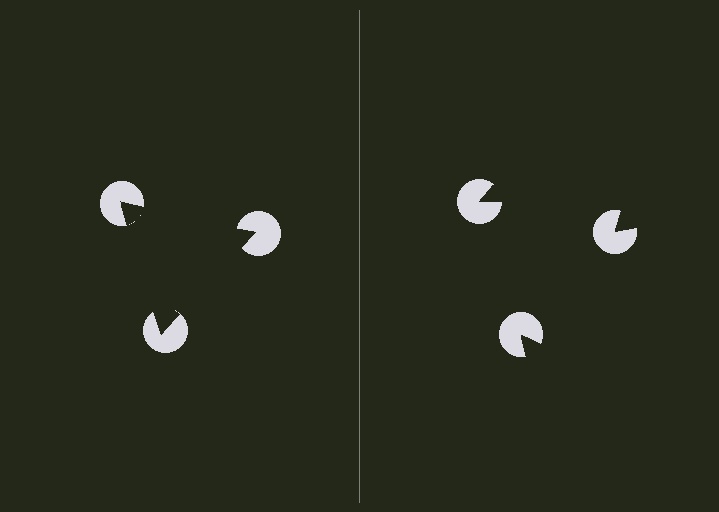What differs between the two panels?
The pac-man discs are positioned identically on both sides; only the wedge orientations differ. On the left they align to a triangle; on the right they are misaligned.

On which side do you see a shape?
An illusory triangle appears on the left side. On the right side the wedge cuts are rotated, so no coherent shape forms.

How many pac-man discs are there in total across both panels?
6 — 3 on each side.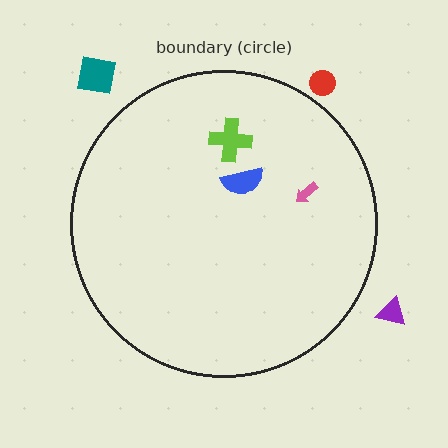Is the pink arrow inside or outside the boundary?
Inside.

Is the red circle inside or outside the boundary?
Outside.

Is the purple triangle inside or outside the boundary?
Outside.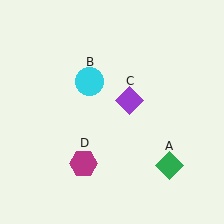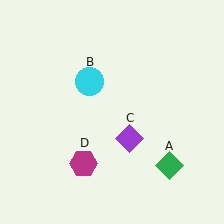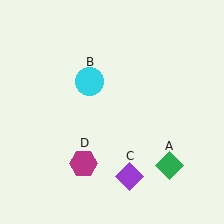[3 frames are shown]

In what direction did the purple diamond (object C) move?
The purple diamond (object C) moved down.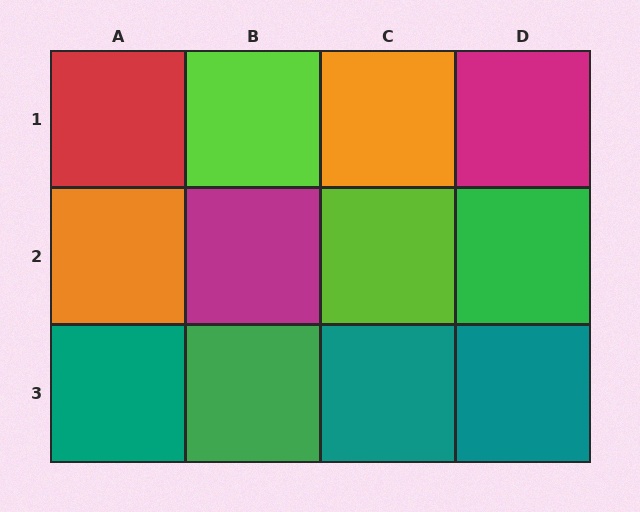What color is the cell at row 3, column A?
Teal.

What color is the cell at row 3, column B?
Green.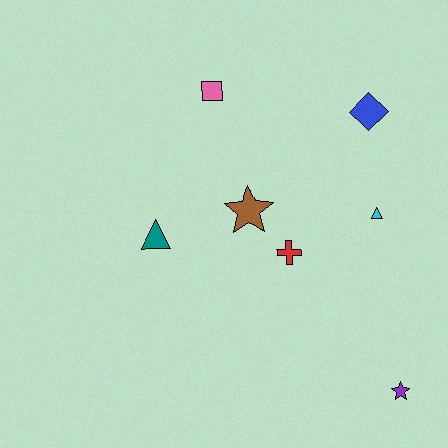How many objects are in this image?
There are 7 objects.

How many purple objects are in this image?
There is 1 purple object.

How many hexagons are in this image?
There are no hexagons.